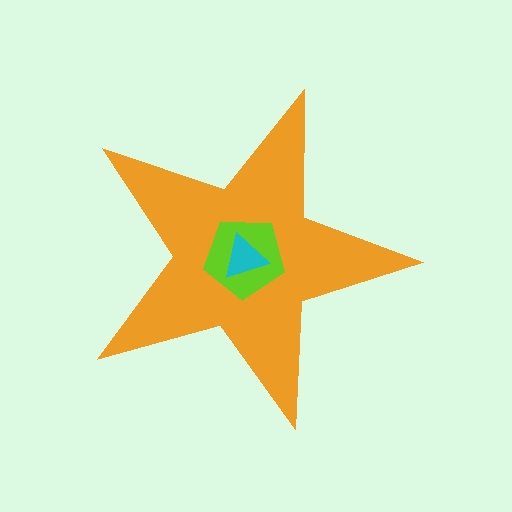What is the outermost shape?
The orange star.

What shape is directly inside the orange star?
The lime pentagon.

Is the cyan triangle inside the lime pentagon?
Yes.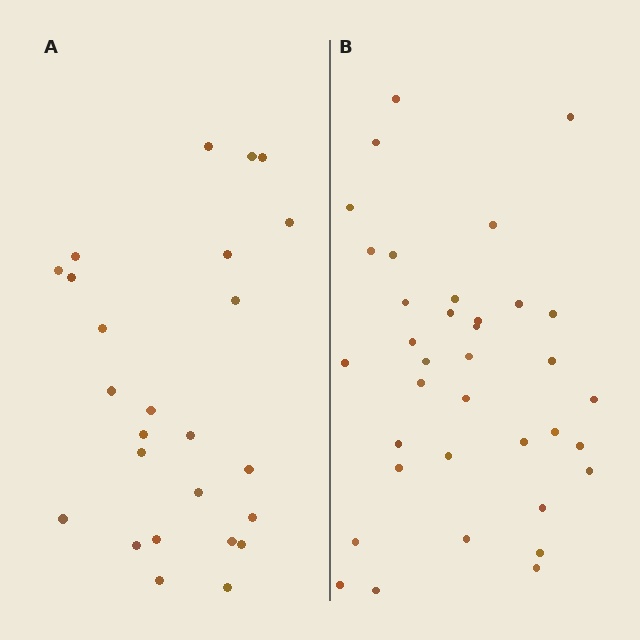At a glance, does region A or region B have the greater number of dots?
Region B (the right region) has more dots.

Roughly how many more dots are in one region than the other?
Region B has roughly 12 or so more dots than region A.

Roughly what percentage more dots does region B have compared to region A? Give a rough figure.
About 45% more.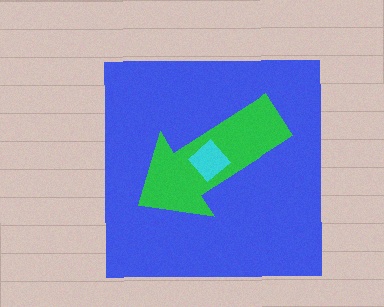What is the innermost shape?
The cyan diamond.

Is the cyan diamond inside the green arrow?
Yes.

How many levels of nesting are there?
3.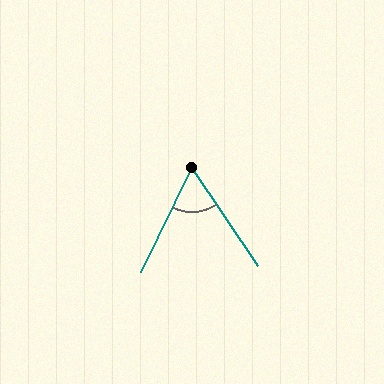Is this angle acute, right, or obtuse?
It is acute.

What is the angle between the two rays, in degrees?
Approximately 60 degrees.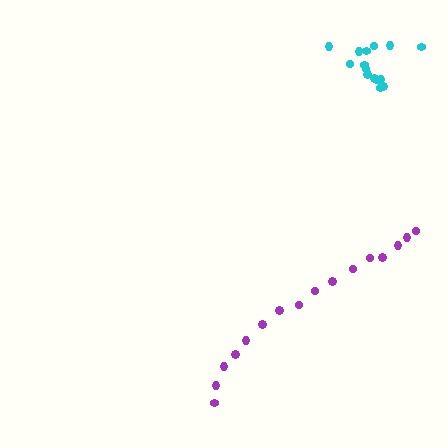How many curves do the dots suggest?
There are 2 distinct paths.